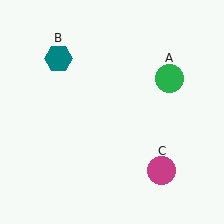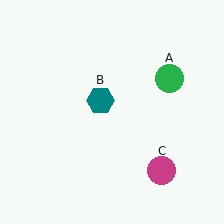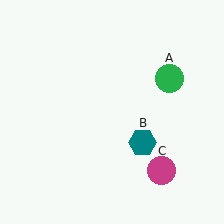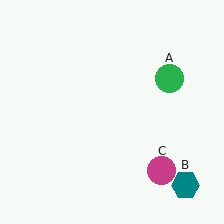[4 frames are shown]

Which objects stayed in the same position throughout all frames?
Green circle (object A) and magenta circle (object C) remained stationary.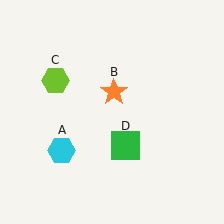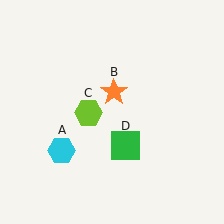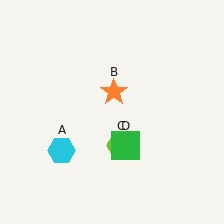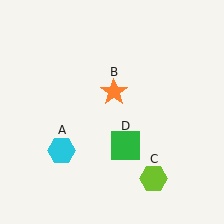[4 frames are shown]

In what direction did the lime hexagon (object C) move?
The lime hexagon (object C) moved down and to the right.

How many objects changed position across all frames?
1 object changed position: lime hexagon (object C).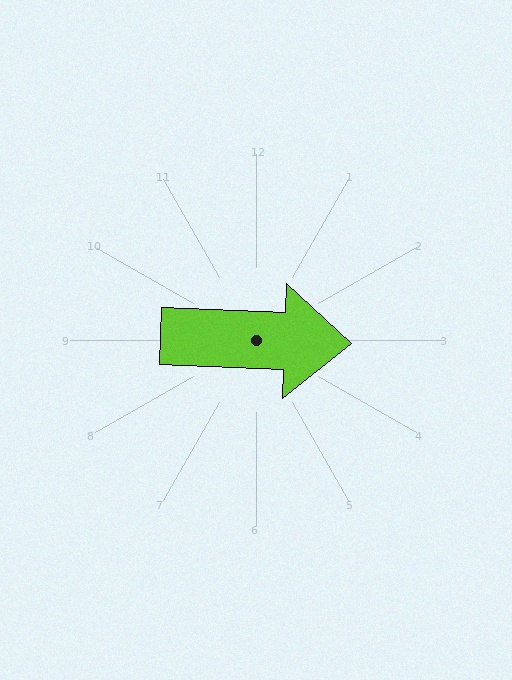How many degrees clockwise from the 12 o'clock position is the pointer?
Approximately 92 degrees.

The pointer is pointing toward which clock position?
Roughly 3 o'clock.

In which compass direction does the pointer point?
East.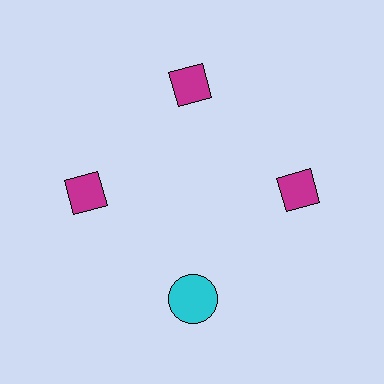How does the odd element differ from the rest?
It differs in both color (cyan instead of magenta) and shape (circle instead of diamond).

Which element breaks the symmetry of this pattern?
The cyan circle at roughly the 6 o'clock position breaks the symmetry. All other shapes are magenta diamonds.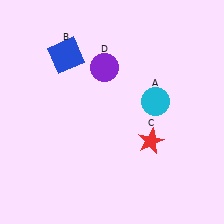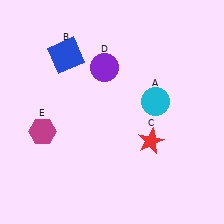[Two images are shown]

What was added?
A magenta hexagon (E) was added in Image 2.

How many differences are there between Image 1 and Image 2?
There is 1 difference between the two images.